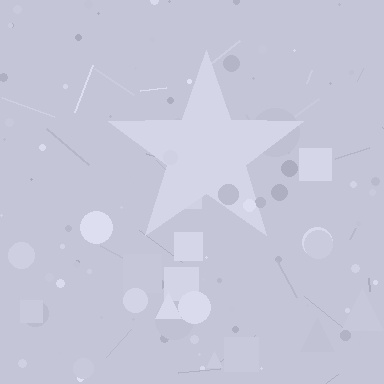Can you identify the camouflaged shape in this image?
The camouflaged shape is a star.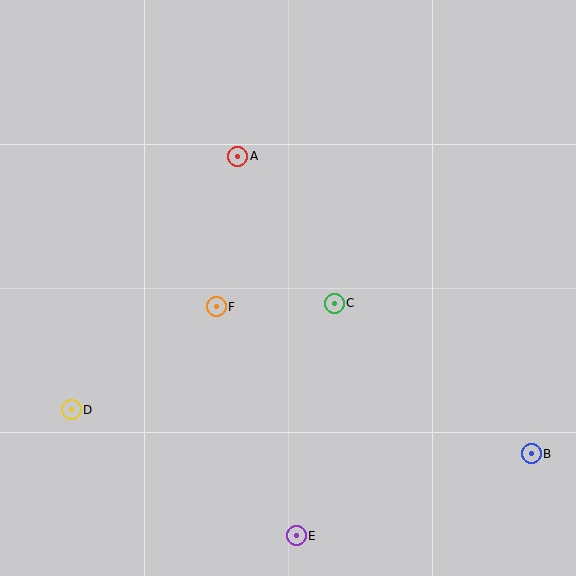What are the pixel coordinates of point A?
Point A is at (238, 156).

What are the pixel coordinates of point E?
Point E is at (296, 536).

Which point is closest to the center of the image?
Point C at (334, 303) is closest to the center.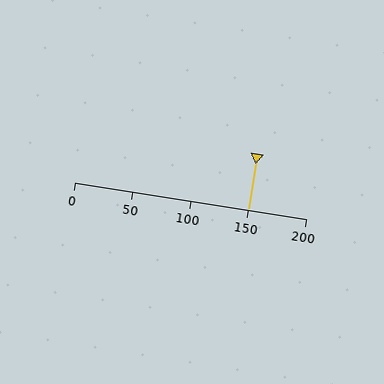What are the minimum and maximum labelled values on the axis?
The axis runs from 0 to 200.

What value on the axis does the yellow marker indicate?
The marker indicates approximately 150.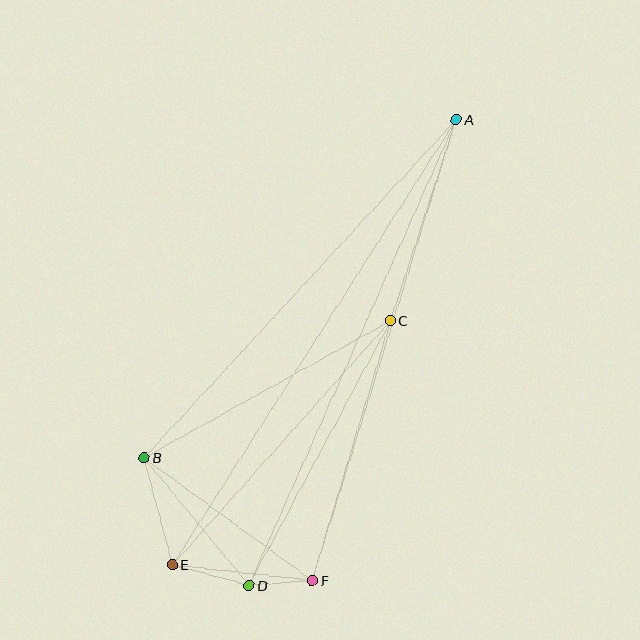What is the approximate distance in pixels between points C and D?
The distance between C and D is approximately 300 pixels.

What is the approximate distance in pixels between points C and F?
The distance between C and F is approximately 272 pixels.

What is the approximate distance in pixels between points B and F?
The distance between B and F is approximately 209 pixels.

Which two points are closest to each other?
Points D and F are closest to each other.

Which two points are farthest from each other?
Points A and E are farthest from each other.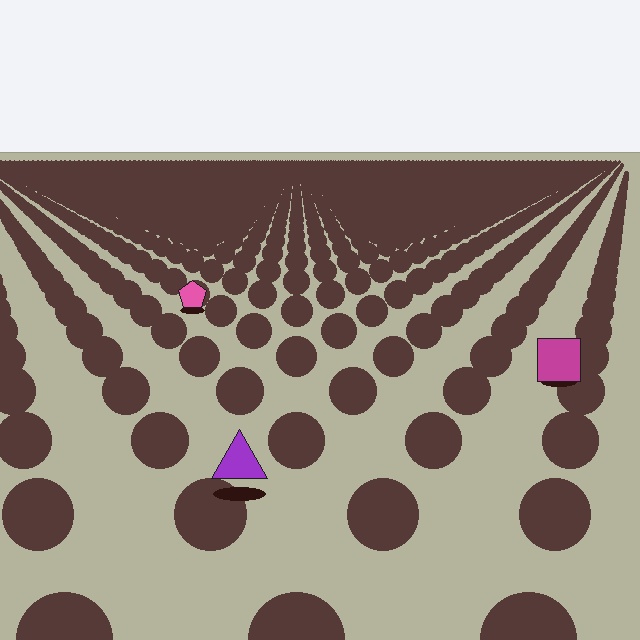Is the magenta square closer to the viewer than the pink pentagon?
Yes. The magenta square is closer — you can tell from the texture gradient: the ground texture is coarser near it.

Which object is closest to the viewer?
The purple triangle is closest. The texture marks near it are larger and more spread out.